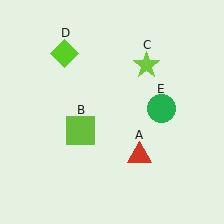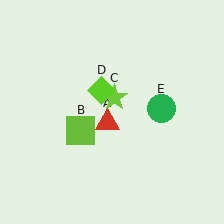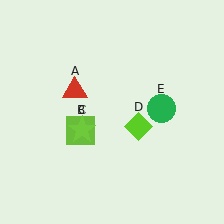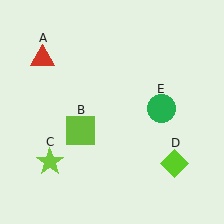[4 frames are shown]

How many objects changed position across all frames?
3 objects changed position: red triangle (object A), lime star (object C), lime diamond (object D).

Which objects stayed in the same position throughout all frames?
Lime square (object B) and green circle (object E) remained stationary.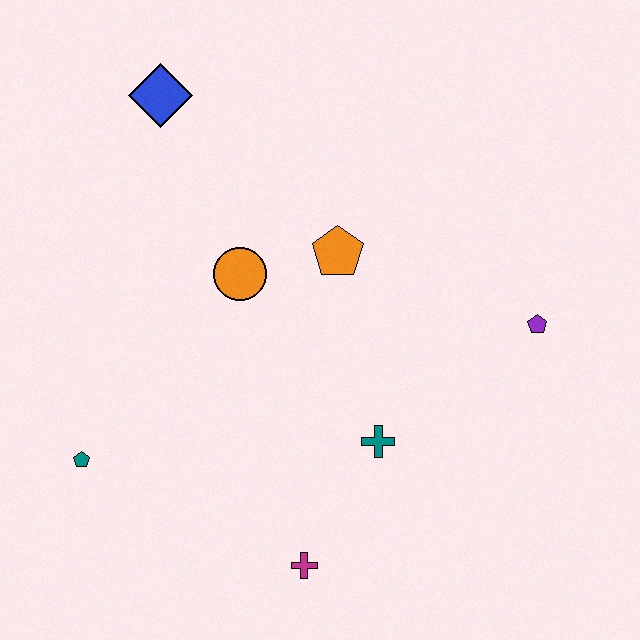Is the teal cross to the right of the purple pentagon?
No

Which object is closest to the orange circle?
The orange pentagon is closest to the orange circle.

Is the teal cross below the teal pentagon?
No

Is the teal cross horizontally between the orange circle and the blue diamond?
No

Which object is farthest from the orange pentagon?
The teal pentagon is farthest from the orange pentagon.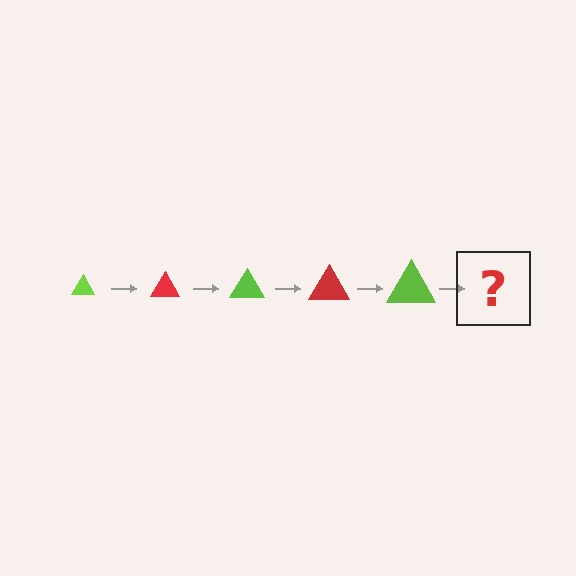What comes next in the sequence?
The next element should be a red triangle, larger than the previous one.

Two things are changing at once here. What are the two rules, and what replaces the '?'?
The two rules are that the triangle grows larger each step and the color cycles through lime and red. The '?' should be a red triangle, larger than the previous one.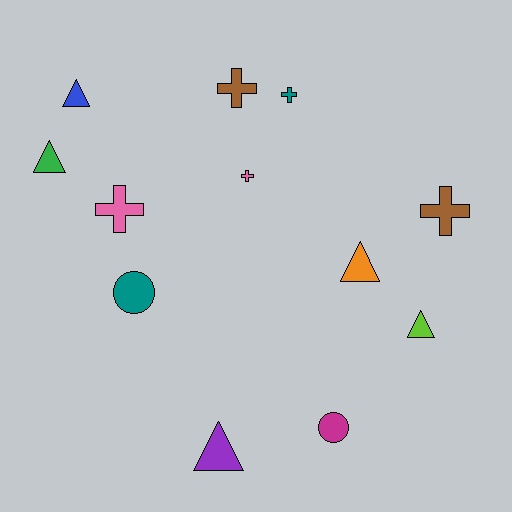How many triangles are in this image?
There are 5 triangles.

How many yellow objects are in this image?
There are no yellow objects.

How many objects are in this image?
There are 12 objects.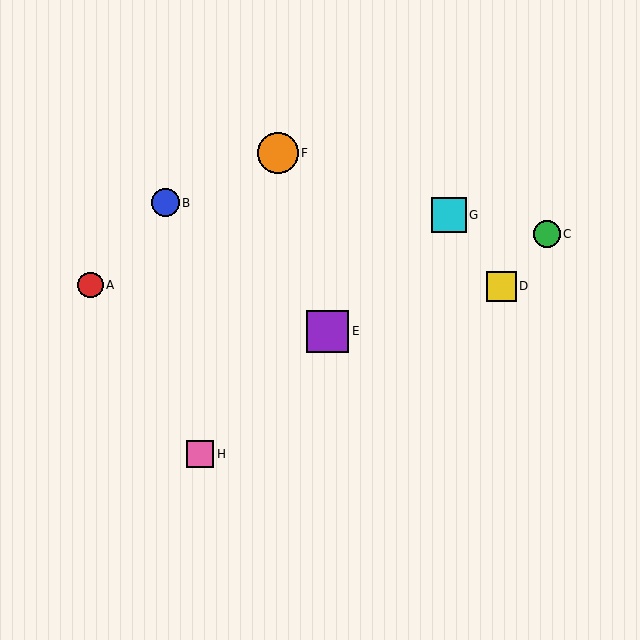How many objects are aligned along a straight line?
3 objects (E, G, H) are aligned along a straight line.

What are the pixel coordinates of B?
Object B is at (165, 203).